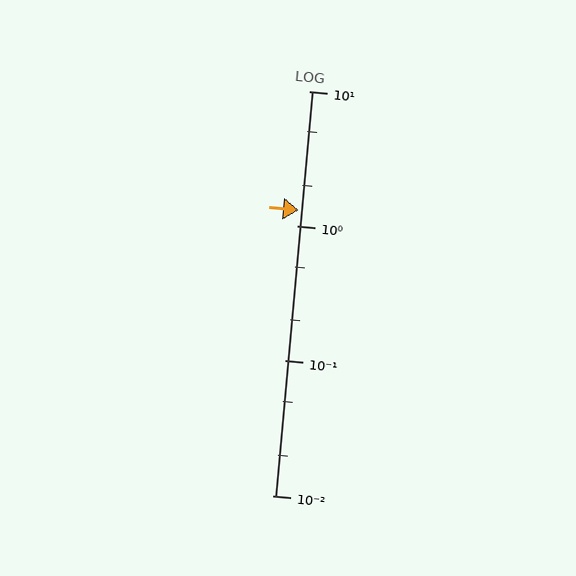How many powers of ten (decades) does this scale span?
The scale spans 3 decades, from 0.01 to 10.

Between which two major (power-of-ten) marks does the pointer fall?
The pointer is between 1 and 10.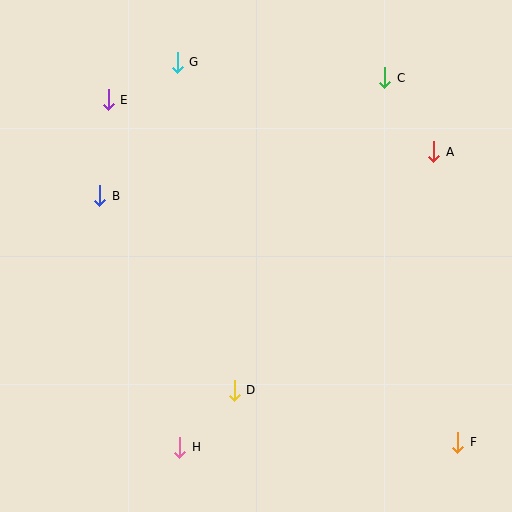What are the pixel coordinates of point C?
Point C is at (385, 78).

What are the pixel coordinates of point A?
Point A is at (434, 152).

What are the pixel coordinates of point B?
Point B is at (100, 196).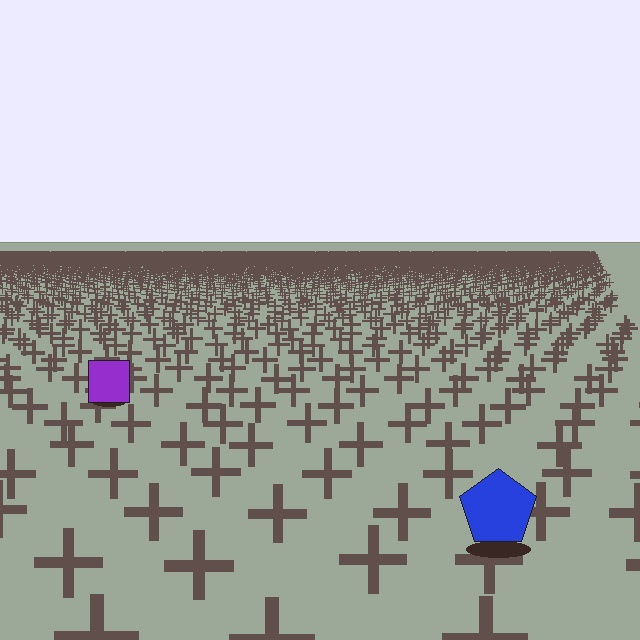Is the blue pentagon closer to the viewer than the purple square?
Yes. The blue pentagon is closer — you can tell from the texture gradient: the ground texture is coarser near it.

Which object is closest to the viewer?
The blue pentagon is closest. The texture marks near it are larger and more spread out.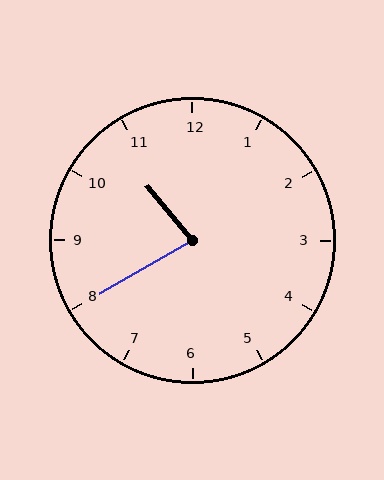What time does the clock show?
10:40.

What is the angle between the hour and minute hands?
Approximately 80 degrees.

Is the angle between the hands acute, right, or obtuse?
It is acute.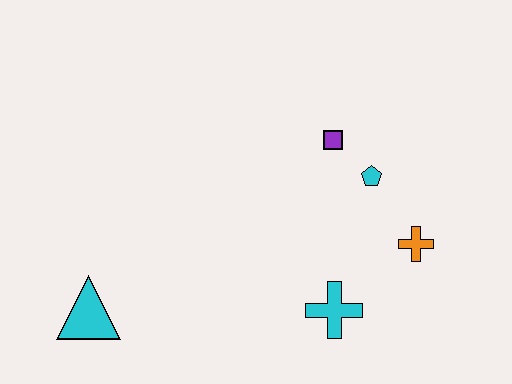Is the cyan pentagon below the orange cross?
No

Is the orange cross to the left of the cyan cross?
No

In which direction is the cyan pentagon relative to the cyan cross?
The cyan pentagon is above the cyan cross.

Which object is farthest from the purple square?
The cyan triangle is farthest from the purple square.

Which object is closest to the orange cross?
The cyan pentagon is closest to the orange cross.